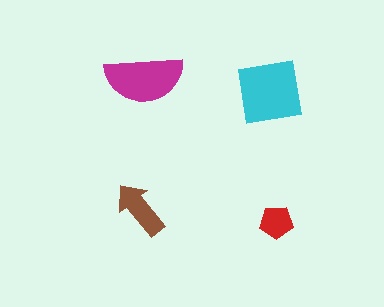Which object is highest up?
The magenta semicircle is topmost.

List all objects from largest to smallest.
The cyan square, the magenta semicircle, the brown arrow, the red pentagon.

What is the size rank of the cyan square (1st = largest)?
1st.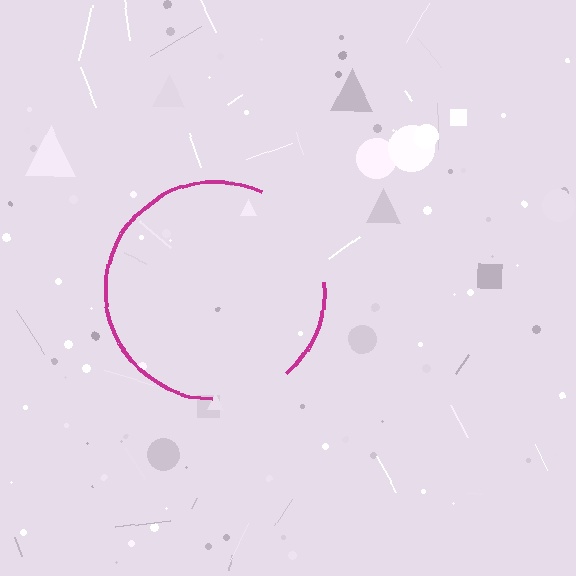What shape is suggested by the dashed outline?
The dashed outline suggests a circle.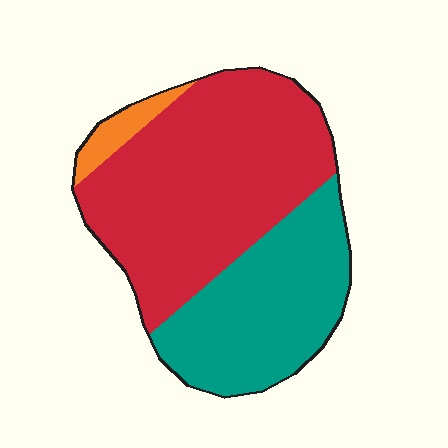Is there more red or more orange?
Red.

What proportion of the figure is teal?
Teal covers 37% of the figure.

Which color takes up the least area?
Orange, at roughly 5%.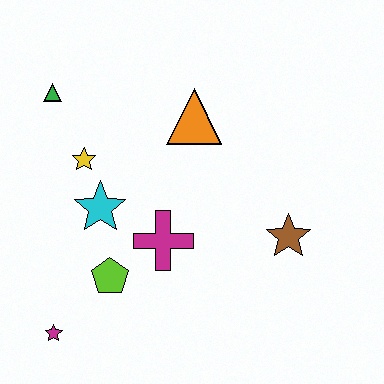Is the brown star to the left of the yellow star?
No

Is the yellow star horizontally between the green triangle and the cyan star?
Yes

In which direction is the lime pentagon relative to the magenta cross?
The lime pentagon is to the left of the magenta cross.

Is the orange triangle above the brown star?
Yes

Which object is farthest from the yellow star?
The brown star is farthest from the yellow star.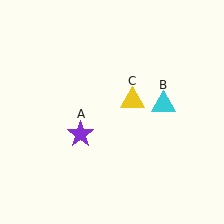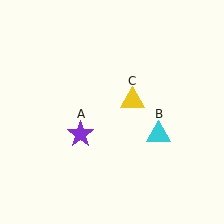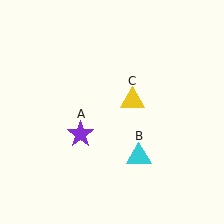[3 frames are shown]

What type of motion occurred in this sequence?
The cyan triangle (object B) rotated clockwise around the center of the scene.